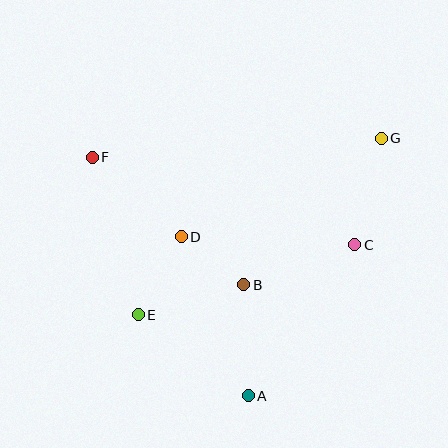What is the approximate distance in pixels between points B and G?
The distance between B and G is approximately 201 pixels.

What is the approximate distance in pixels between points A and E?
The distance between A and E is approximately 137 pixels.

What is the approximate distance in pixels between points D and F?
The distance between D and F is approximately 120 pixels.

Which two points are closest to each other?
Points B and D are closest to each other.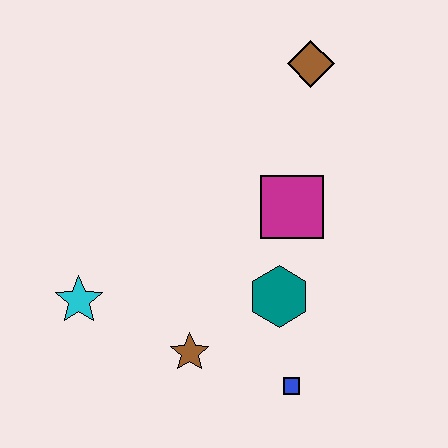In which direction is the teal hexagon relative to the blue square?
The teal hexagon is above the blue square.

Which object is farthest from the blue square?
The brown diamond is farthest from the blue square.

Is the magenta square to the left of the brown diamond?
Yes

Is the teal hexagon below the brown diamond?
Yes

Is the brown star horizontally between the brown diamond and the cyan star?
Yes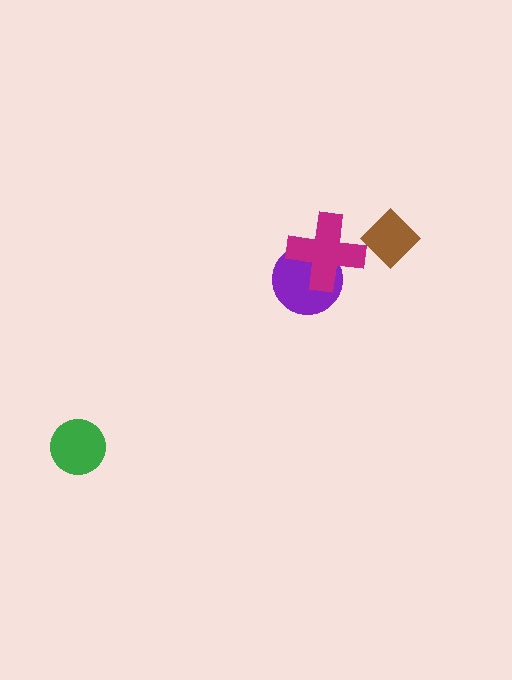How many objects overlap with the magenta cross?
1 object overlaps with the magenta cross.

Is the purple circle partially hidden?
Yes, it is partially covered by another shape.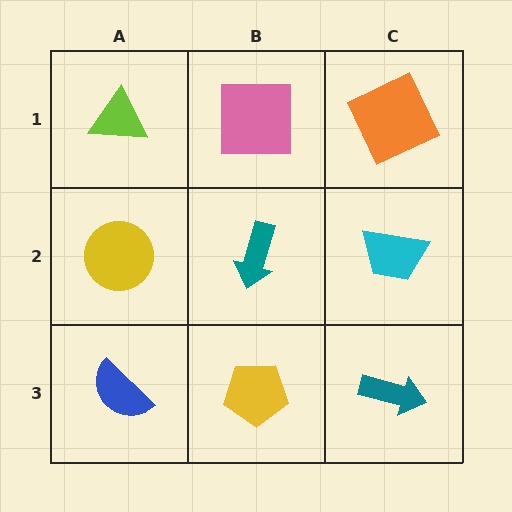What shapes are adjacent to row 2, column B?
A pink square (row 1, column B), a yellow pentagon (row 3, column B), a yellow circle (row 2, column A), a cyan trapezoid (row 2, column C).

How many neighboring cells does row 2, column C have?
3.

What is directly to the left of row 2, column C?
A teal arrow.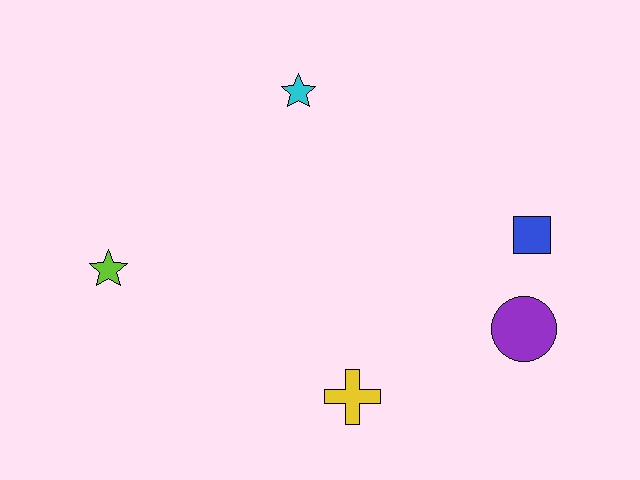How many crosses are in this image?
There is 1 cross.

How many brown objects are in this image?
There are no brown objects.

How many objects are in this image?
There are 5 objects.